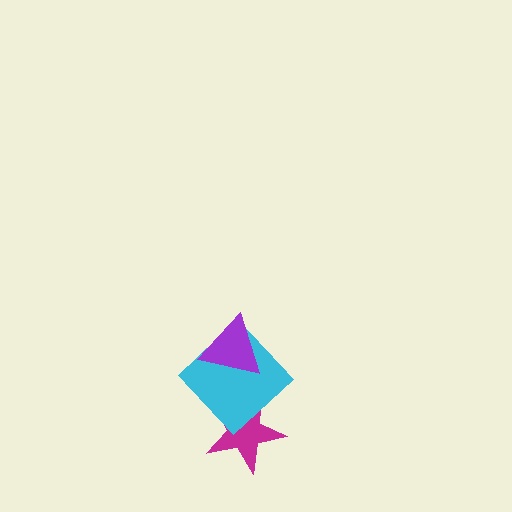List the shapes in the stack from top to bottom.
From top to bottom: the purple triangle, the cyan diamond, the magenta star.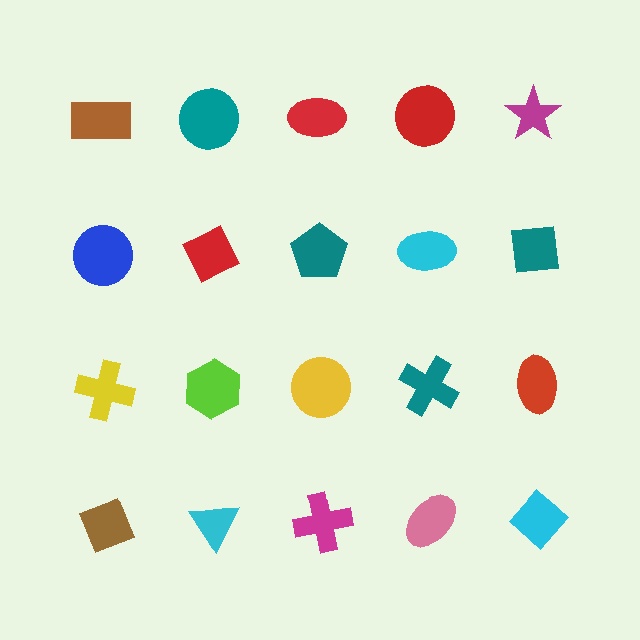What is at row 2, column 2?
A red diamond.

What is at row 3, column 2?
A lime hexagon.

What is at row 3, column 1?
A yellow cross.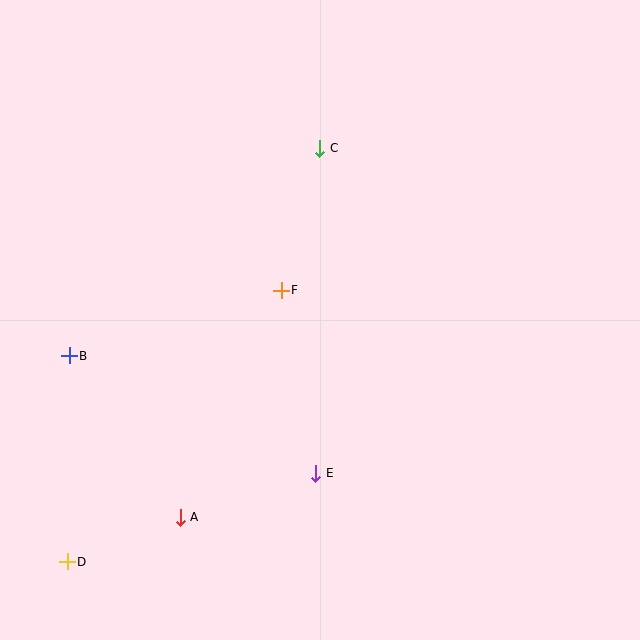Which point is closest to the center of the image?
Point F at (281, 290) is closest to the center.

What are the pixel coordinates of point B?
Point B is at (69, 356).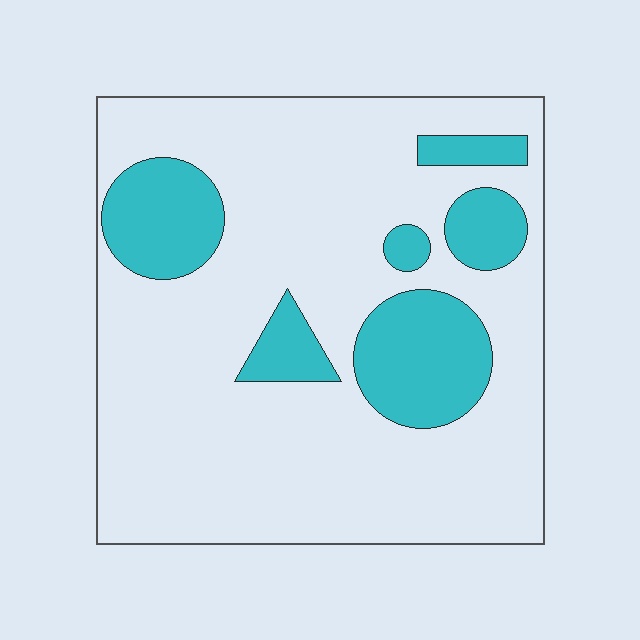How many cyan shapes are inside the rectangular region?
6.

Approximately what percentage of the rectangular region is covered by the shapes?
Approximately 20%.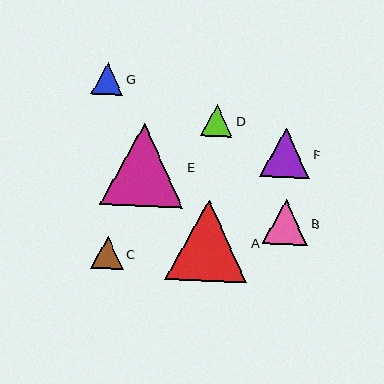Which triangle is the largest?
Triangle E is the largest with a size of approximately 83 pixels.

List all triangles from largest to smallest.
From largest to smallest: E, A, F, B, C, D, G.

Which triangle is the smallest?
Triangle G is the smallest with a size of approximately 32 pixels.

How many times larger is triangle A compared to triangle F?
Triangle A is approximately 1.6 times the size of triangle F.